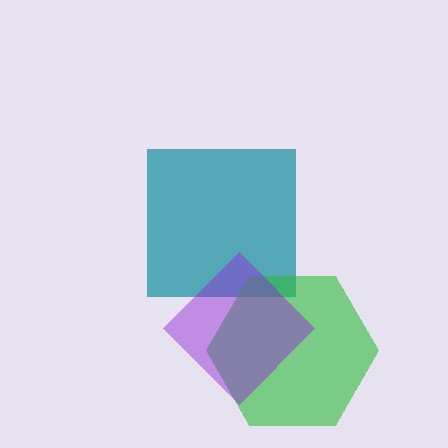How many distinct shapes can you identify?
There are 3 distinct shapes: a teal square, a green hexagon, a purple diamond.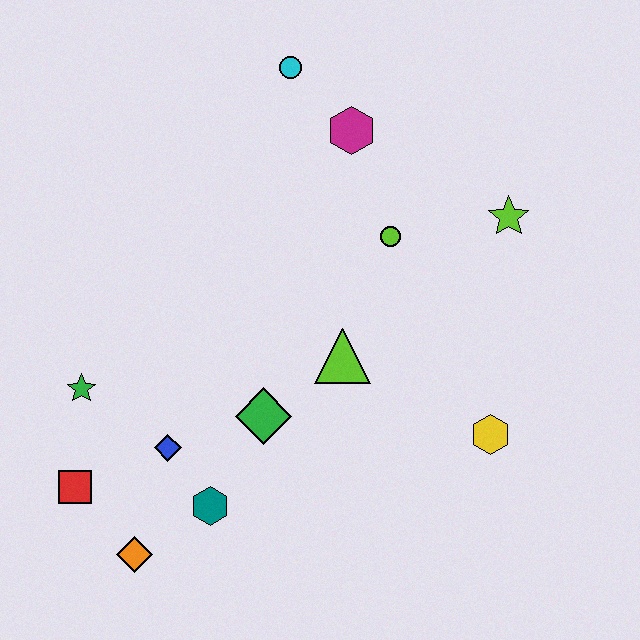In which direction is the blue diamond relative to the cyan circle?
The blue diamond is below the cyan circle.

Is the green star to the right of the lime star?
No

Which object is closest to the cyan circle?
The magenta hexagon is closest to the cyan circle.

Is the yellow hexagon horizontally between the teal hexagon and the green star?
No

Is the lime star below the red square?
No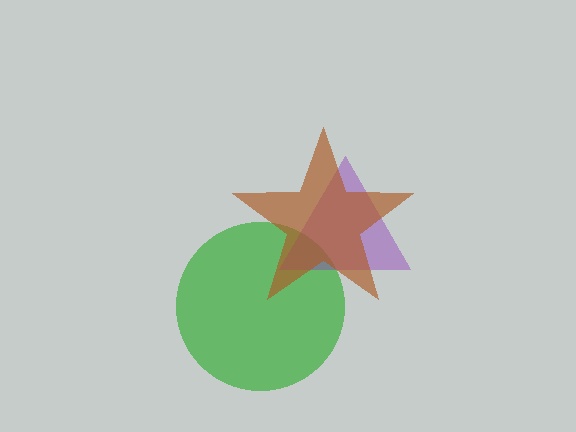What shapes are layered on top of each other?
The layered shapes are: a green circle, a purple triangle, a brown star.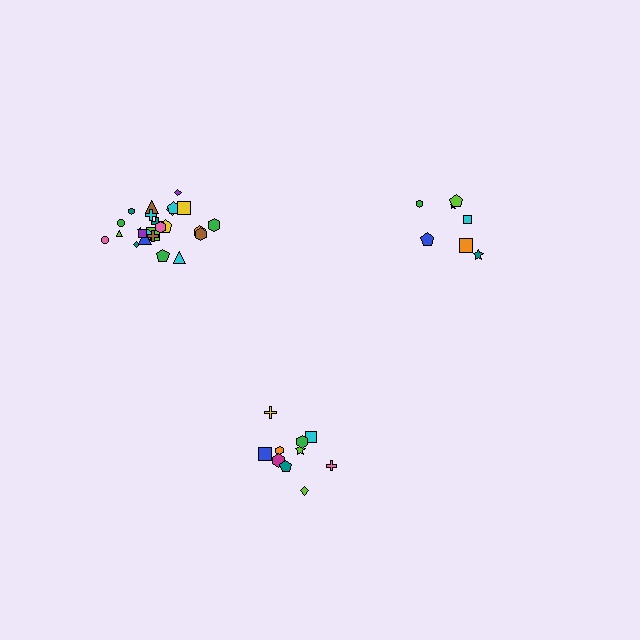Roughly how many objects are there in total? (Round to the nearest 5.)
Roughly 40 objects in total.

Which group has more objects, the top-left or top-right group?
The top-left group.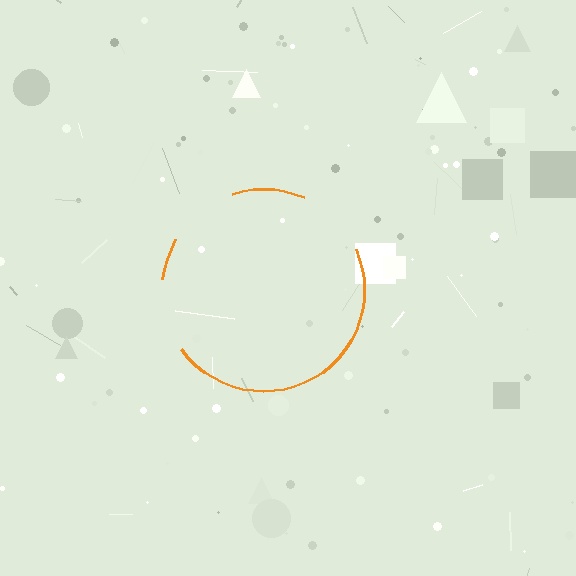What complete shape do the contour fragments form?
The contour fragments form a circle.